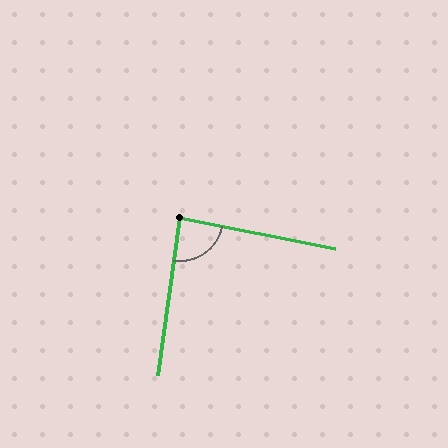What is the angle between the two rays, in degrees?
Approximately 87 degrees.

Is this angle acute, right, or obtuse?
It is approximately a right angle.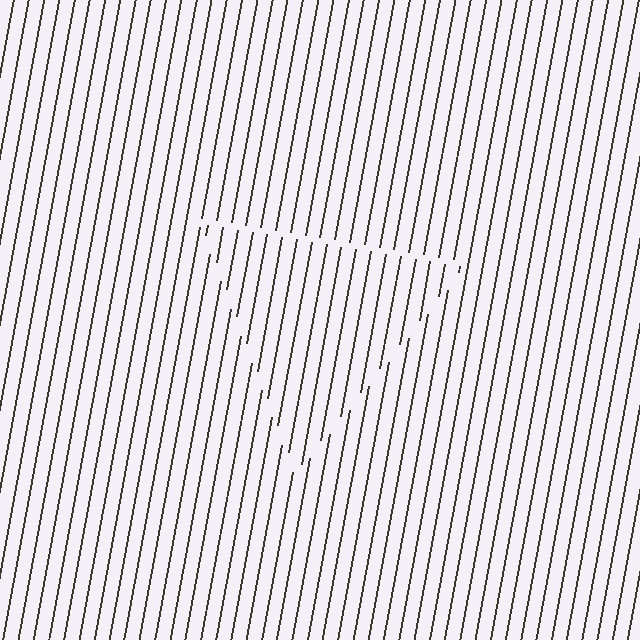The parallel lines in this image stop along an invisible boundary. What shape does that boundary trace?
An illusory triangle. The interior of the shape contains the same grating, shifted by half a period — the contour is defined by the phase discontinuity where line-ends from the inner and outer gratings abut.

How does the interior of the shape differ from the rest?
The interior of the shape contains the same grating, shifted by half a period — the contour is defined by the phase discontinuity where line-ends from the inner and outer gratings abut.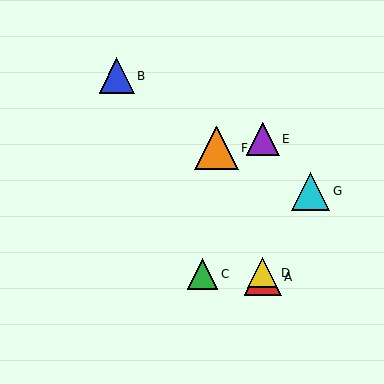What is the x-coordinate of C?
Object C is at x≈203.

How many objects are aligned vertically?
3 objects (A, D, E) are aligned vertically.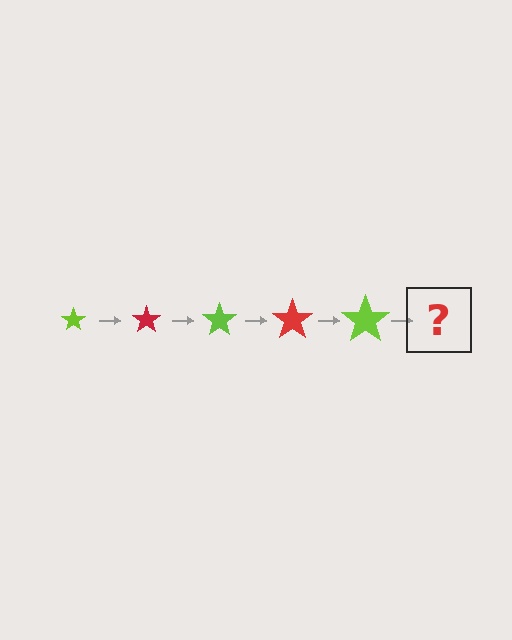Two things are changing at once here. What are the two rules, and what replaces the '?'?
The two rules are that the star grows larger each step and the color cycles through lime and red. The '?' should be a red star, larger than the previous one.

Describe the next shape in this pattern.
It should be a red star, larger than the previous one.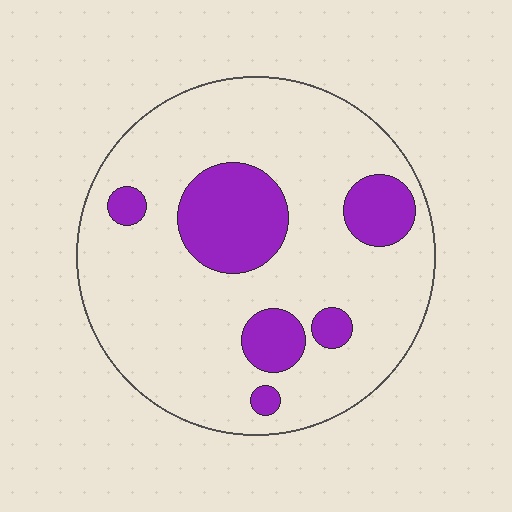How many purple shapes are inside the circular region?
6.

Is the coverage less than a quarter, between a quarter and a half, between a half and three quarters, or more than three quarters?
Less than a quarter.